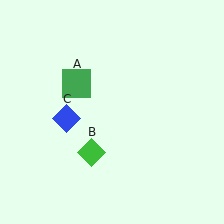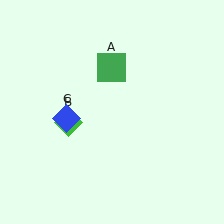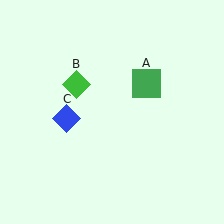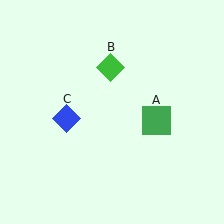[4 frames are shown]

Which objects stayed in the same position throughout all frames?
Blue diamond (object C) remained stationary.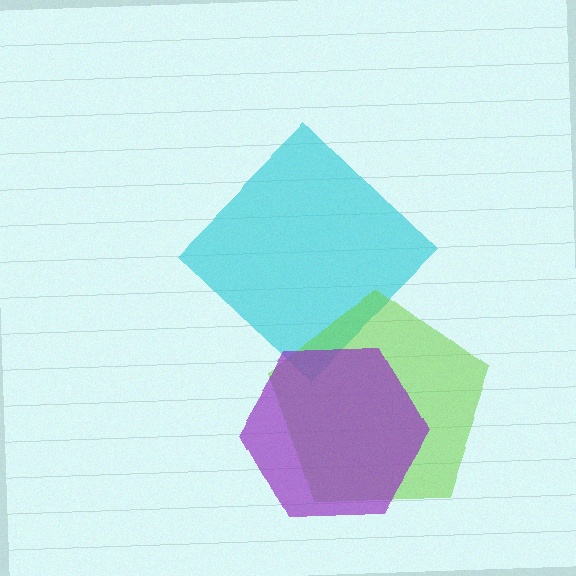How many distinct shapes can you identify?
There are 3 distinct shapes: a cyan diamond, a lime pentagon, a purple hexagon.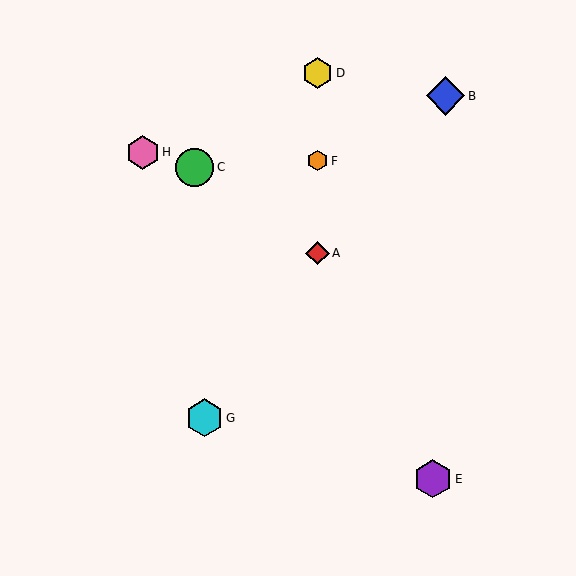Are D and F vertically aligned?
Yes, both are at x≈318.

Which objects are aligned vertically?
Objects A, D, F are aligned vertically.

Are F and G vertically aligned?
No, F is at x≈318 and G is at x≈204.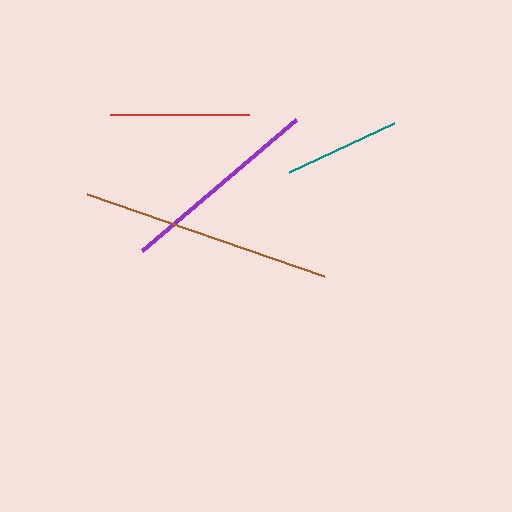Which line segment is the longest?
The brown line is the longest at approximately 251 pixels.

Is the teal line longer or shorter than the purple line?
The purple line is longer than the teal line.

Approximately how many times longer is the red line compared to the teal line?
The red line is approximately 1.2 times the length of the teal line.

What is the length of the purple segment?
The purple segment is approximately 202 pixels long.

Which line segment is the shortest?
The teal line is the shortest at approximately 115 pixels.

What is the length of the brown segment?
The brown segment is approximately 251 pixels long.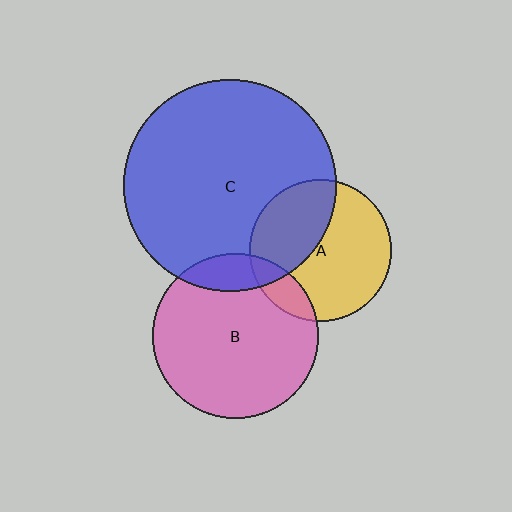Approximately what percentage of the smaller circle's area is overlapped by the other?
Approximately 15%.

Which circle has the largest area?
Circle C (blue).